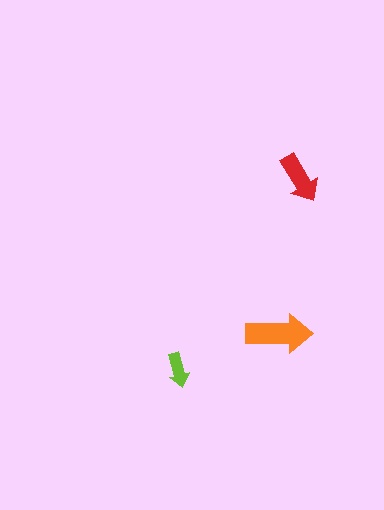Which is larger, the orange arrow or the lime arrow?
The orange one.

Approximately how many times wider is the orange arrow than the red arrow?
About 1.5 times wider.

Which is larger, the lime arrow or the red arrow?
The red one.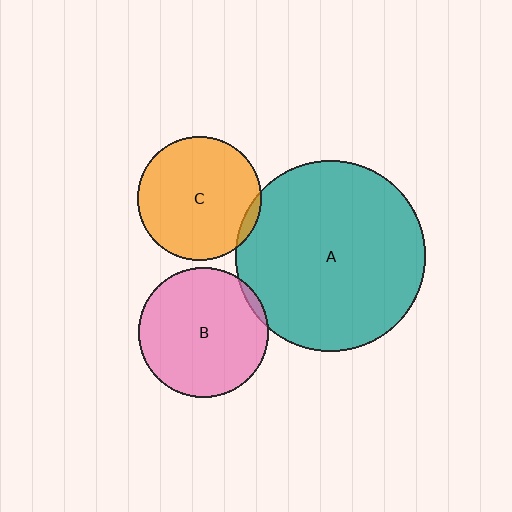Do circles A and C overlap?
Yes.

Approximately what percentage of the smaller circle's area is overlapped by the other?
Approximately 5%.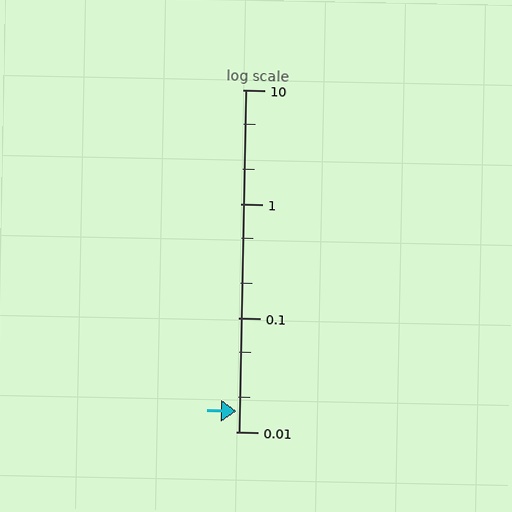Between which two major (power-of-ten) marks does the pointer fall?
The pointer is between 0.01 and 0.1.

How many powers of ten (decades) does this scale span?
The scale spans 3 decades, from 0.01 to 10.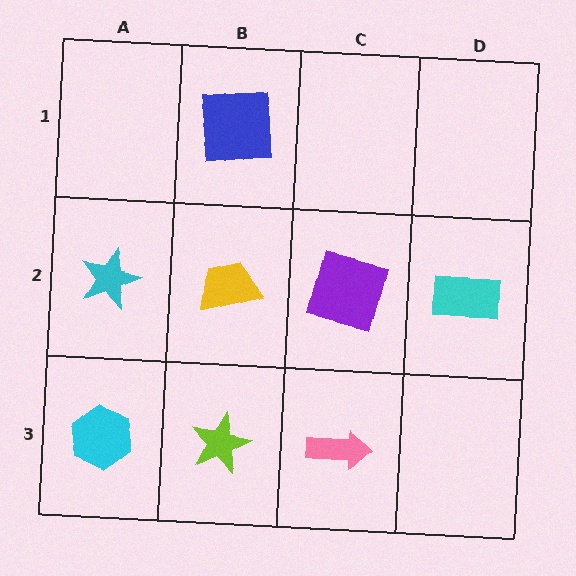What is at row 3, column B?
A lime star.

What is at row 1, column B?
A blue square.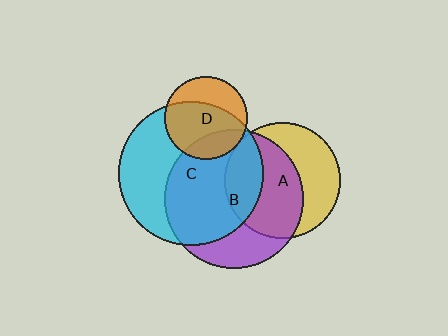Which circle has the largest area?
Circle C (cyan).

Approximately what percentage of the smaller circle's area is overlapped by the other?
Approximately 25%.